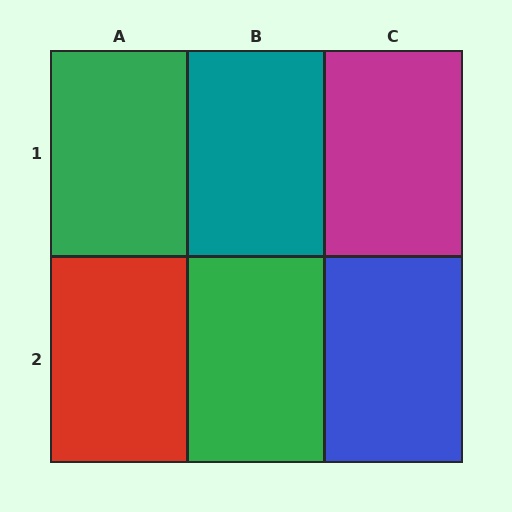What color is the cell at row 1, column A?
Green.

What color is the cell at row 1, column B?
Teal.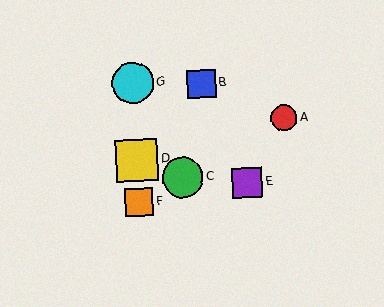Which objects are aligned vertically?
Objects D, F, G are aligned vertically.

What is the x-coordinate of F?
Object F is at x≈139.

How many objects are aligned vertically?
3 objects (D, F, G) are aligned vertically.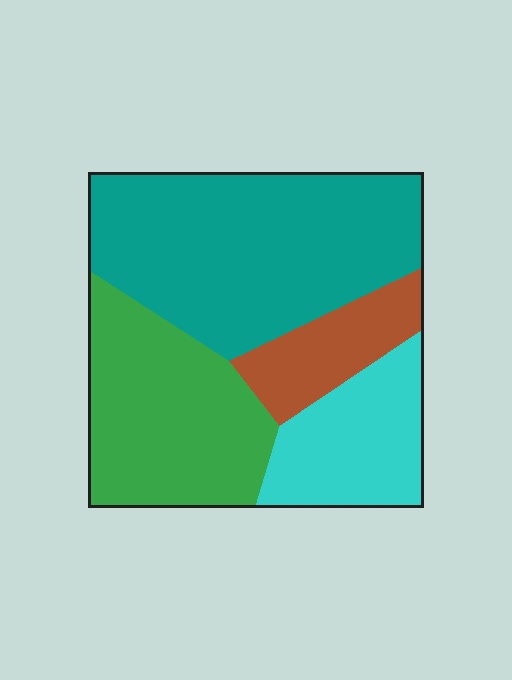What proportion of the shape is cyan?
Cyan takes up about one sixth (1/6) of the shape.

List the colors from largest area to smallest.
From largest to smallest: teal, green, cyan, brown.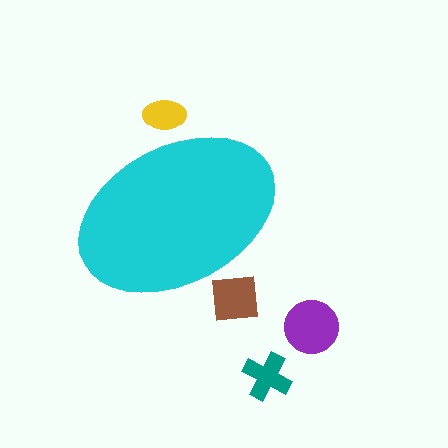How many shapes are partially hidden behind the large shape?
2 shapes are partially hidden.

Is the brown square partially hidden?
Yes, the brown square is partially hidden behind the cyan ellipse.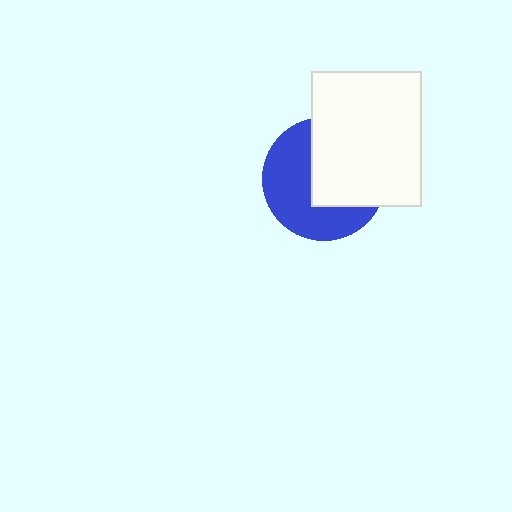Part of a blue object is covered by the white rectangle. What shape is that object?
It is a circle.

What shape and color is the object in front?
The object in front is a white rectangle.